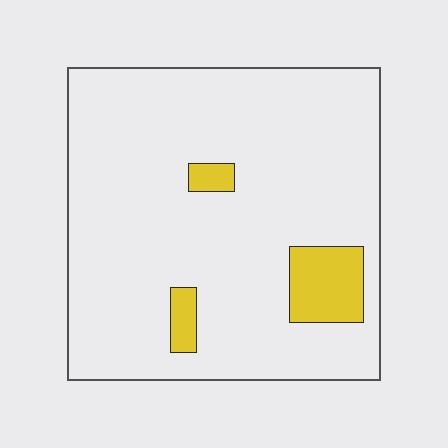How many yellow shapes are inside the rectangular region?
3.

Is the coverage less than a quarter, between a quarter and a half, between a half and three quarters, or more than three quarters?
Less than a quarter.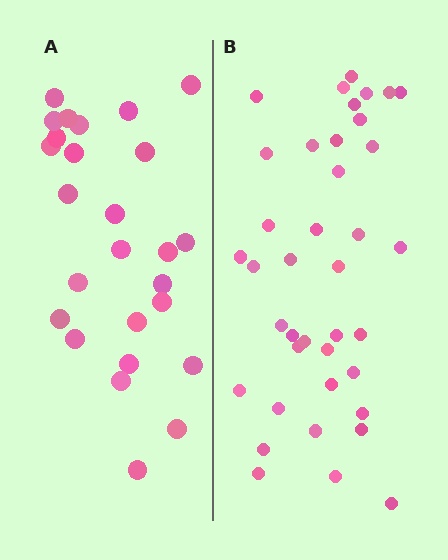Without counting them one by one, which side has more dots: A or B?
Region B (the right region) has more dots.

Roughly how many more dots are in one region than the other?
Region B has approximately 15 more dots than region A.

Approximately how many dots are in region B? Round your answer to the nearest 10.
About 40 dots. (The exact count is 39, which rounds to 40.)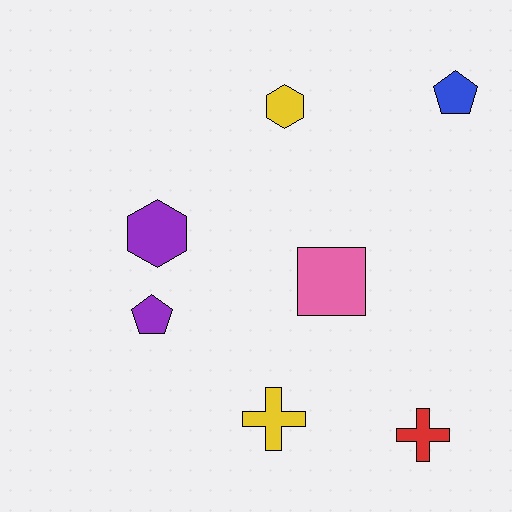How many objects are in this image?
There are 7 objects.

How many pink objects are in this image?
There is 1 pink object.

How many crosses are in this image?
There are 2 crosses.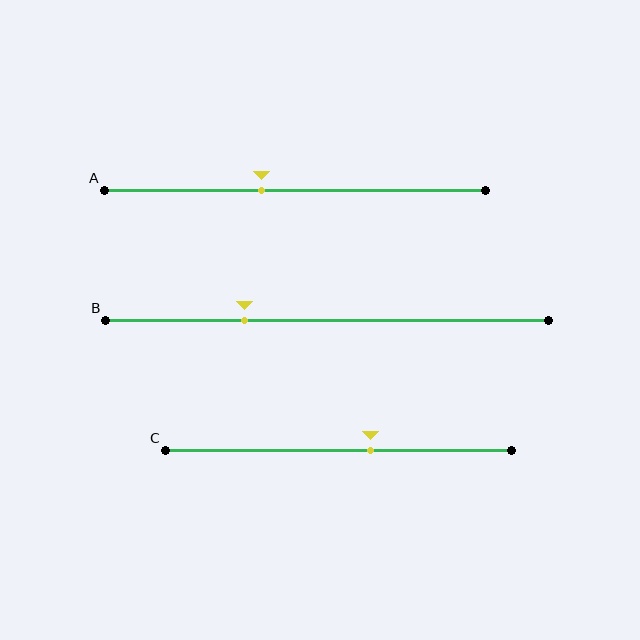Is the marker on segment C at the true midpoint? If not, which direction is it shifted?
No, the marker on segment C is shifted to the right by about 9% of the segment length.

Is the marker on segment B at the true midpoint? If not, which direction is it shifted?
No, the marker on segment B is shifted to the left by about 19% of the segment length.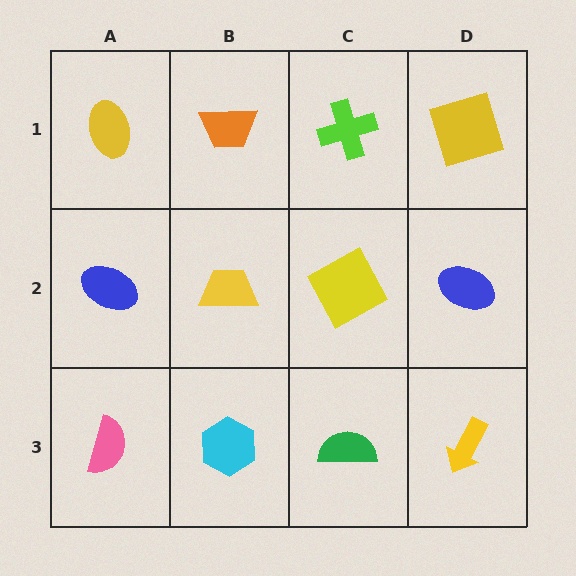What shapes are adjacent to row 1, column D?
A blue ellipse (row 2, column D), a lime cross (row 1, column C).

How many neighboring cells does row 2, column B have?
4.